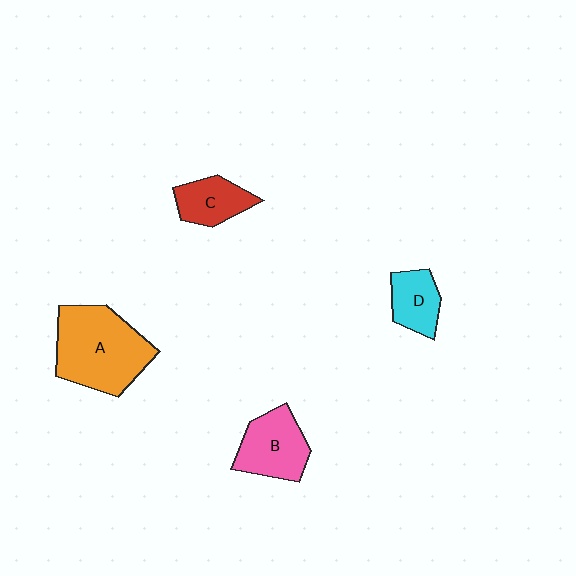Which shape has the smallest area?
Shape D (cyan).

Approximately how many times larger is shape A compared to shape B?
Approximately 1.7 times.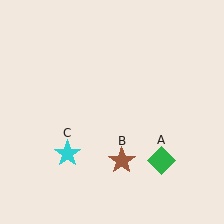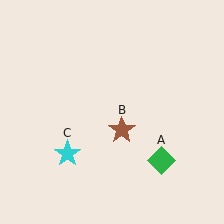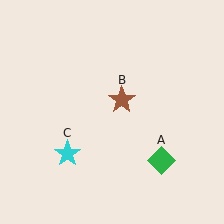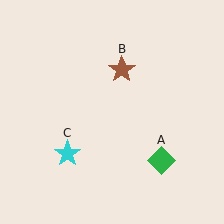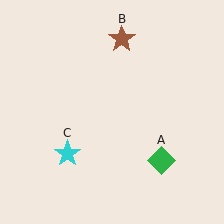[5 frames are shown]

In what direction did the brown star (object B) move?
The brown star (object B) moved up.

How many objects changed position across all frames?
1 object changed position: brown star (object B).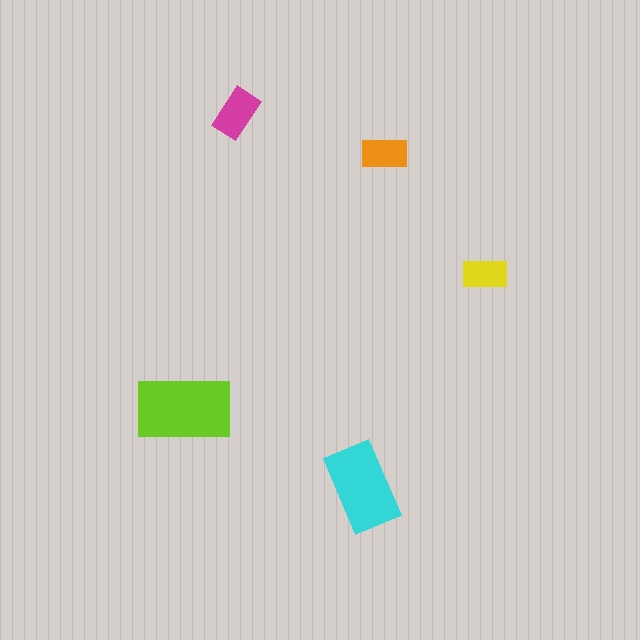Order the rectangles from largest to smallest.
the lime one, the cyan one, the magenta one, the orange one, the yellow one.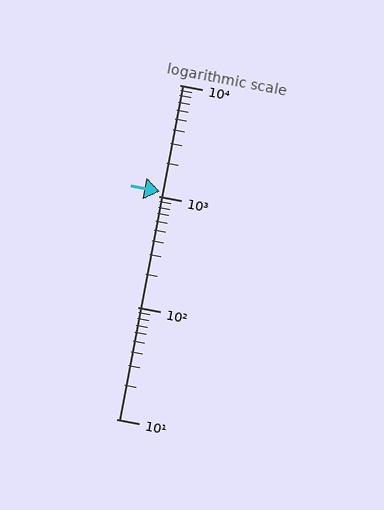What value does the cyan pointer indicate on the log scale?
The pointer indicates approximately 1100.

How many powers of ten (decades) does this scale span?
The scale spans 3 decades, from 10 to 10000.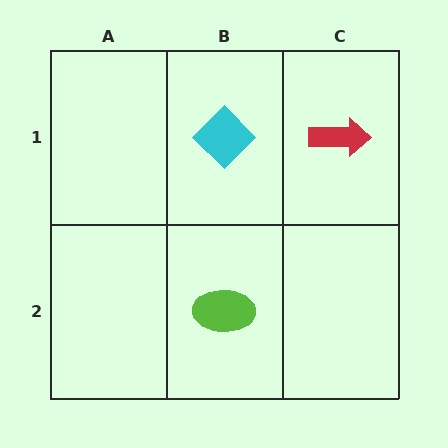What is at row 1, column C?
A red arrow.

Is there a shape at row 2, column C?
No, that cell is empty.